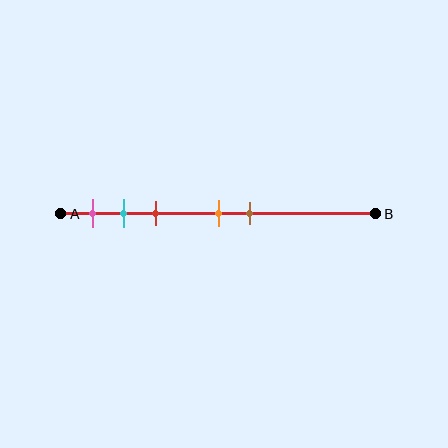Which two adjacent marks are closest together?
The cyan and red marks are the closest adjacent pair.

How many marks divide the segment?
There are 5 marks dividing the segment.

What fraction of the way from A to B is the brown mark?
The brown mark is approximately 60% (0.6) of the way from A to B.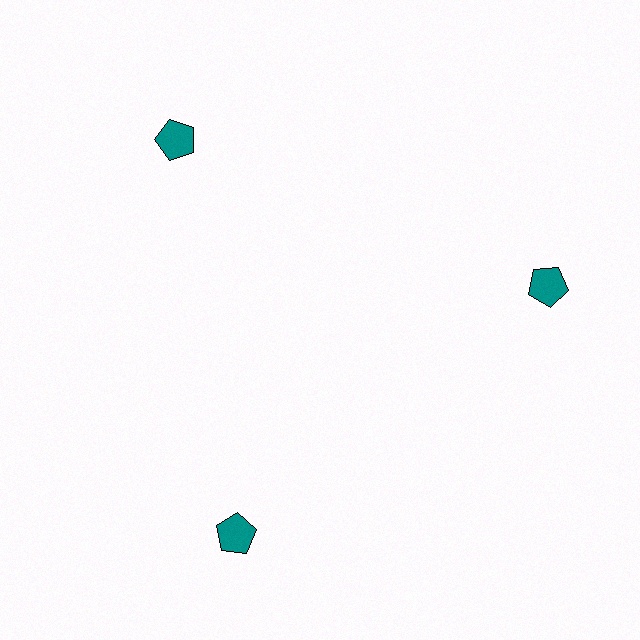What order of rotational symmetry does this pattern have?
This pattern has 3-fold rotational symmetry.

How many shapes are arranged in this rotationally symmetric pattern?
There are 3 shapes, arranged in 3 groups of 1.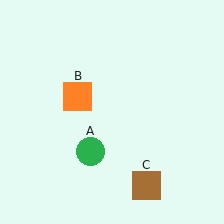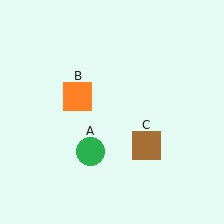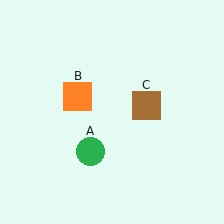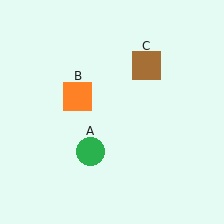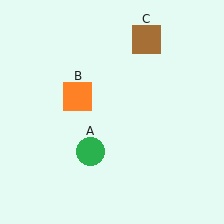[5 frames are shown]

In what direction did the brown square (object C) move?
The brown square (object C) moved up.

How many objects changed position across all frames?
1 object changed position: brown square (object C).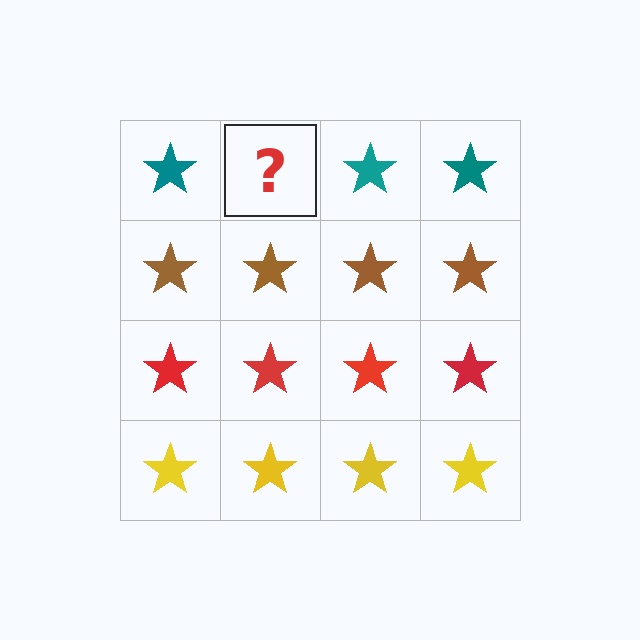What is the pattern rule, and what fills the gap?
The rule is that each row has a consistent color. The gap should be filled with a teal star.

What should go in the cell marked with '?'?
The missing cell should contain a teal star.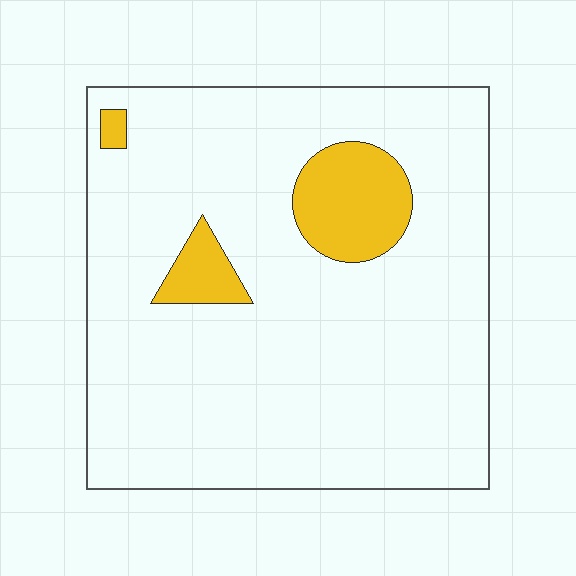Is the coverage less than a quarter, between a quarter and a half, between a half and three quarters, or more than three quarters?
Less than a quarter.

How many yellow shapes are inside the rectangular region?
3.